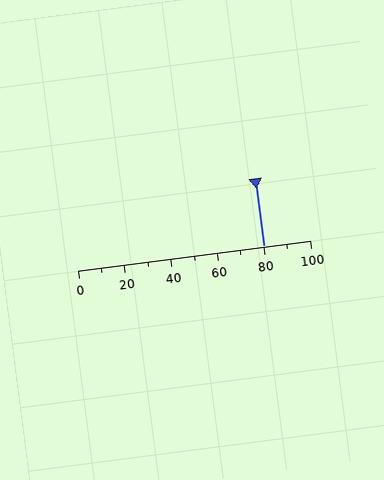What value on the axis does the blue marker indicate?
The marker indicates approximately 80.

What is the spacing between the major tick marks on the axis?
The major ticks are spaced 20 apart.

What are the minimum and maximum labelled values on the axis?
The axis runs from 0 to 100.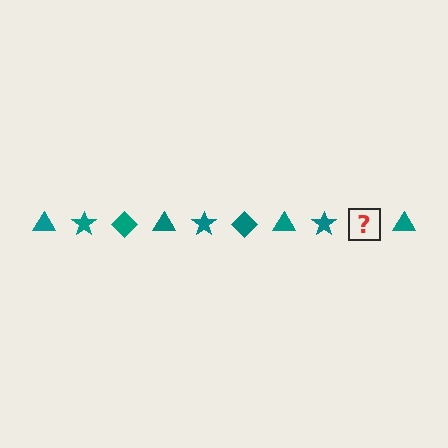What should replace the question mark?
The question mark should be replaced with a teal diamond.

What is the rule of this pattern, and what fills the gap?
The rule is that the pattern cycles through triangle, star, diamond shapes in teal. The gap should be filled with a teal diamond.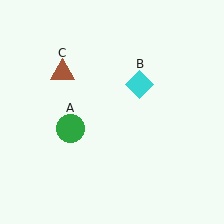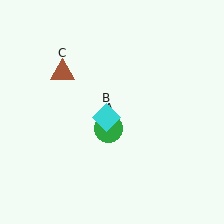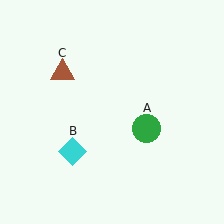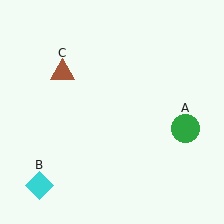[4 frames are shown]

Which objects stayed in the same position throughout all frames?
Brown triangle (object C) remained stationary.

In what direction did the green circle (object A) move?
The green circle (object A) moved right.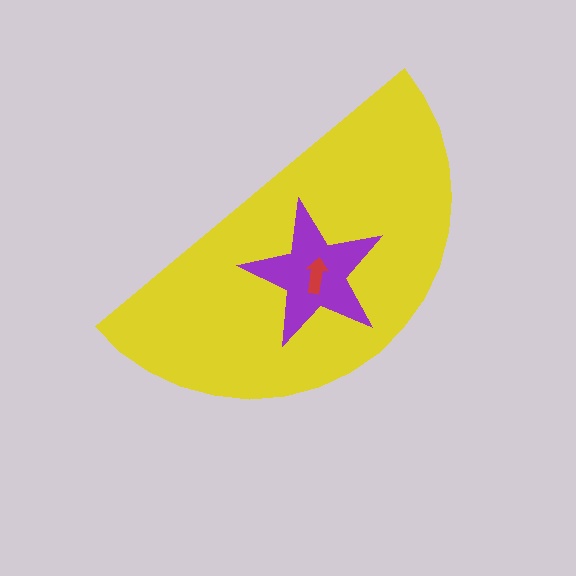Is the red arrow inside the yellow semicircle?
Yes.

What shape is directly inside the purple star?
The red arrow.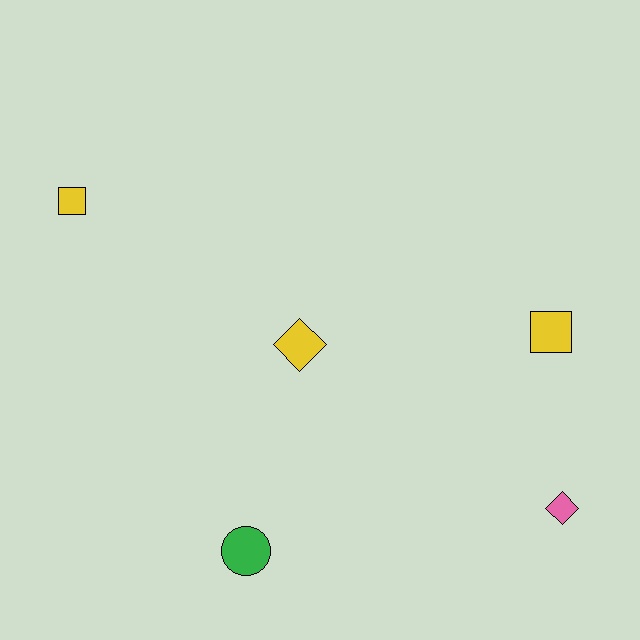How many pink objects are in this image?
There is 1 pink object.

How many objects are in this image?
There are 5 objects.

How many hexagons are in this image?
There are no hexagons.